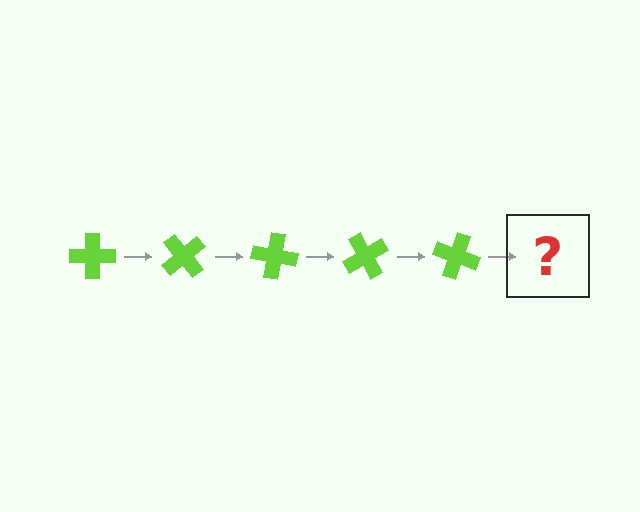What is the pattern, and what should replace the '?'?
The pattern is that the cross rotates 50 degrees each step. The '?' should be a lime cross rotated 250 degrees.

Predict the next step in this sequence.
The next step is a lime cross rotated 250 degrees.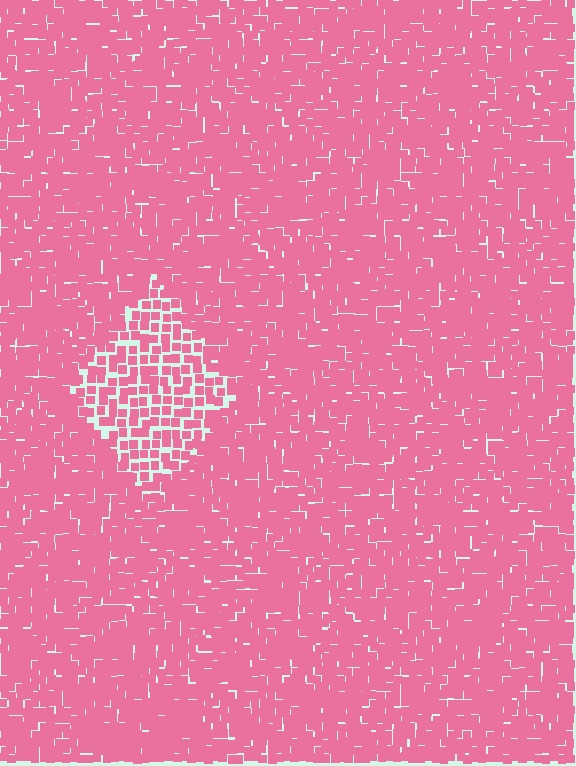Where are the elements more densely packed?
The elements are more densely packed outside the diamond boundary.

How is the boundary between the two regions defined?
The boundary is defined by a change in element density (approximately 1.9x ratio). All elements are the same color, size, and shape.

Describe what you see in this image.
The image contains small pink elements arranged at two different densities. A diamond-shaped region is visible where the elements are less densely packed than the surrounding area.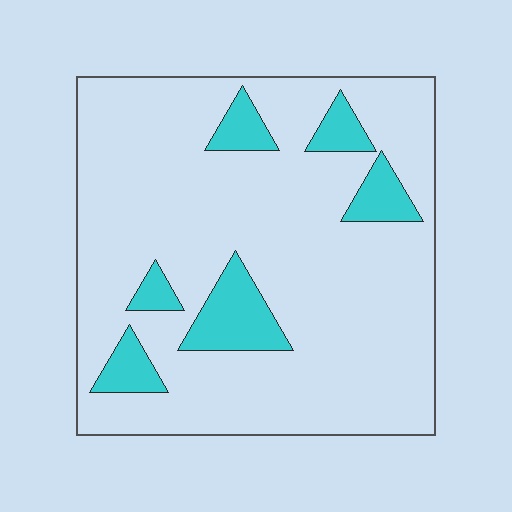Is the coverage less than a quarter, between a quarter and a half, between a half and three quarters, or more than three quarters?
Less than a quarter.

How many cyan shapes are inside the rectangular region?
6.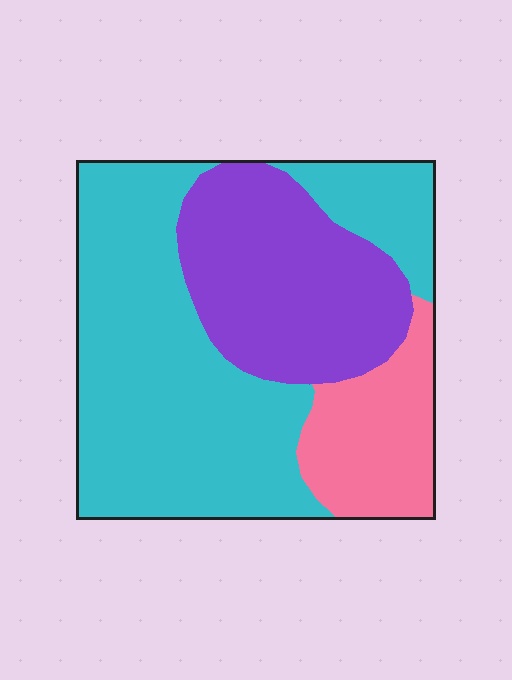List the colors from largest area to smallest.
From largest to smallest: cyan, purple, pink.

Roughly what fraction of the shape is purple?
Purple covers roughly 30% of the shape.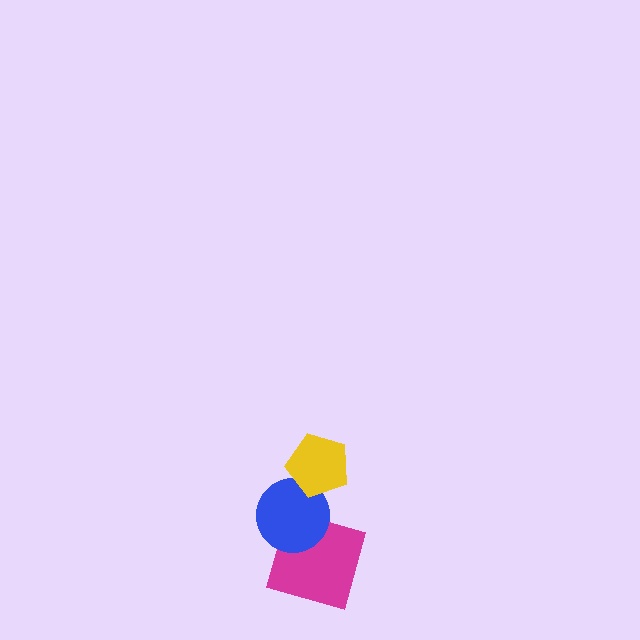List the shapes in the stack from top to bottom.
From top to bottom: the yellow pentagon, the blue circle, the magenta square.